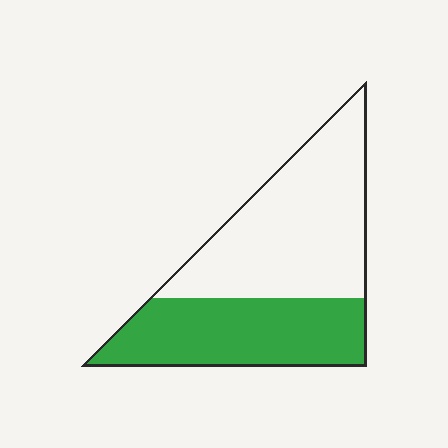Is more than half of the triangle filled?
No.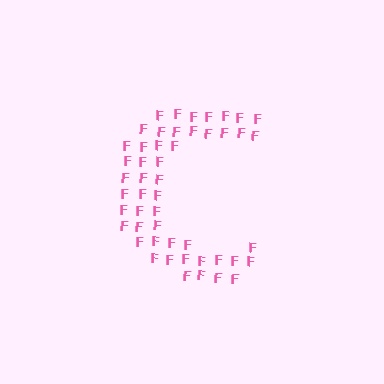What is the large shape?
The large shape is the letter C.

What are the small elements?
The small elements are letter F's.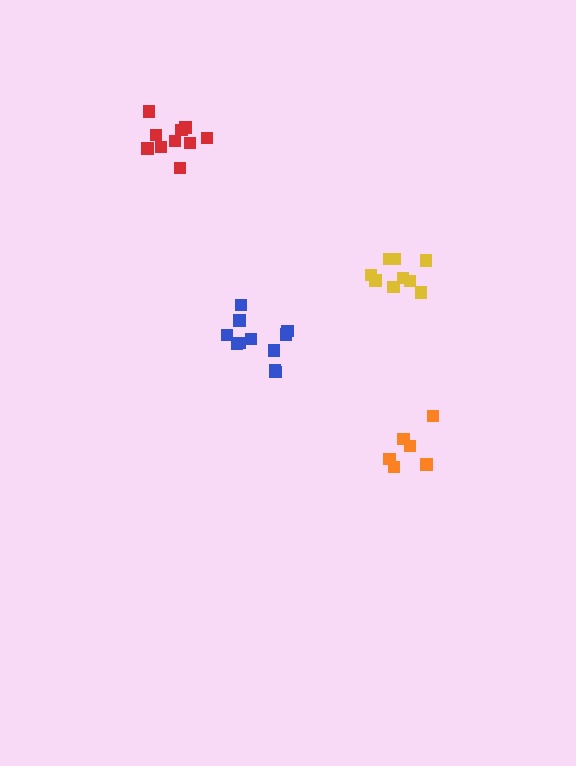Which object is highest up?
The red cluster is topmost.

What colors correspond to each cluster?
The clusters are colored: orange, yellow, blue, red.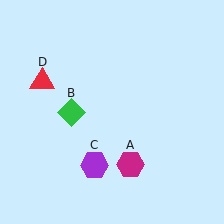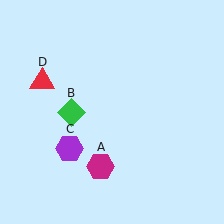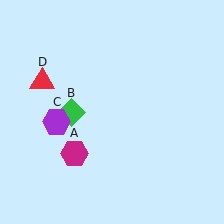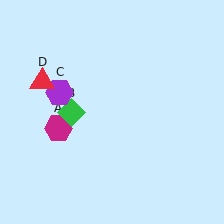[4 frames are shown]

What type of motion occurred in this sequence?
The magenta hexagon (object A), purple hexagon (object C) rotated clockwise around the center of the scene.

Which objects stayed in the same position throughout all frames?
Green diamond (object B) and red triangle (object D) remained stationary.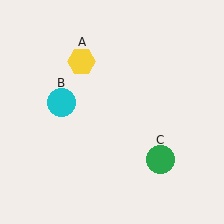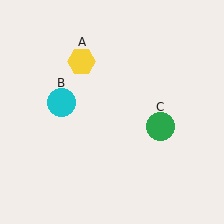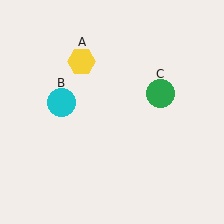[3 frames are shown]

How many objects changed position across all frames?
1 object changed position: green circle (object C).